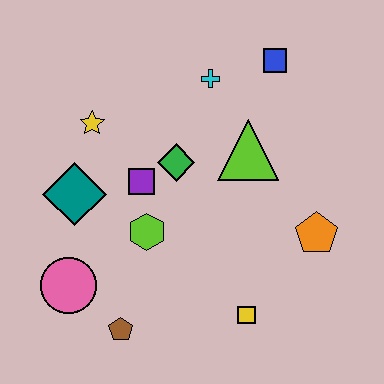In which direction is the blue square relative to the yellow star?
The blue square is to the right of the yellow star.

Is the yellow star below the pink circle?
No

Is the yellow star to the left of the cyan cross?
Yes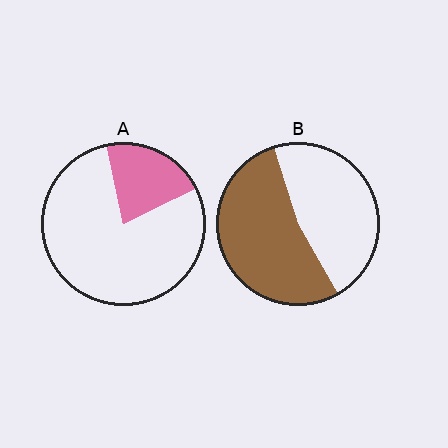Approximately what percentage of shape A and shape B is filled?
A is approximately 20% and B is approximately 55%.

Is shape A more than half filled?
No.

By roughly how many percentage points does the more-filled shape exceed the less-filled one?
By roughly 30 percentage points (B over A).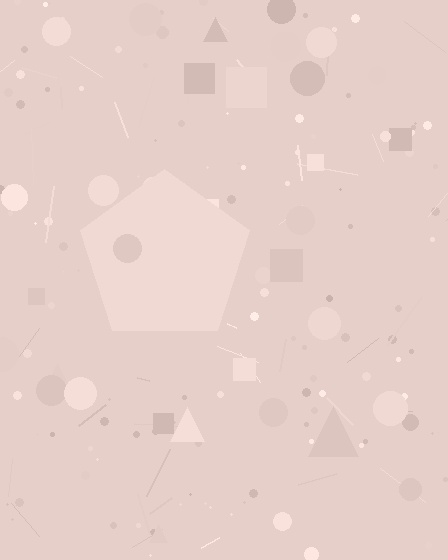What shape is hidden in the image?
A pentagon is hidden in the image.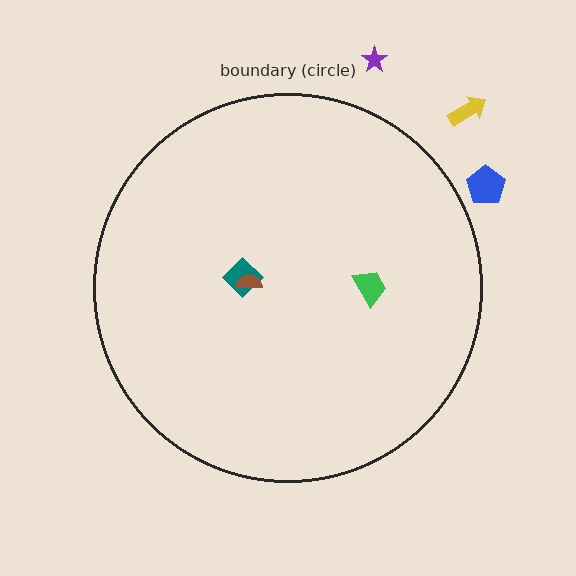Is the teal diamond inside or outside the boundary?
Inside.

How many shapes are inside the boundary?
3 inside, 3 outside.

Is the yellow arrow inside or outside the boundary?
Outside.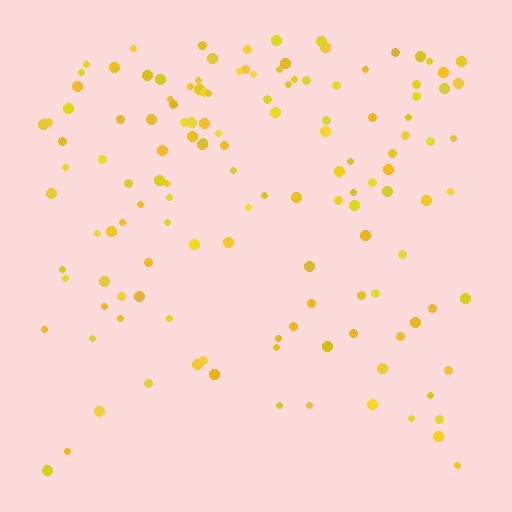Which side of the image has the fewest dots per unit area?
The bottom.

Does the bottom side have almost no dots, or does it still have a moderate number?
Still a moderate number, just noticeably fewer than the top.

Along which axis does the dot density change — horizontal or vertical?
Vertical.